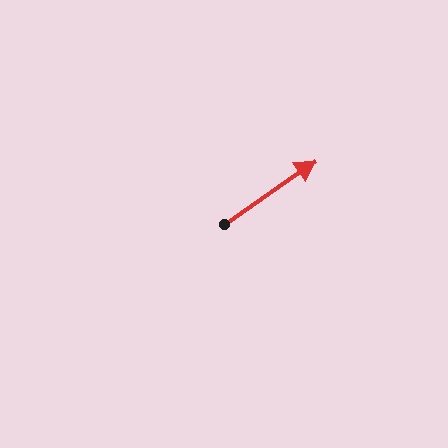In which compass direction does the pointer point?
Northeast.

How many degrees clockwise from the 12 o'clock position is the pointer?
Approximately 55 degrees.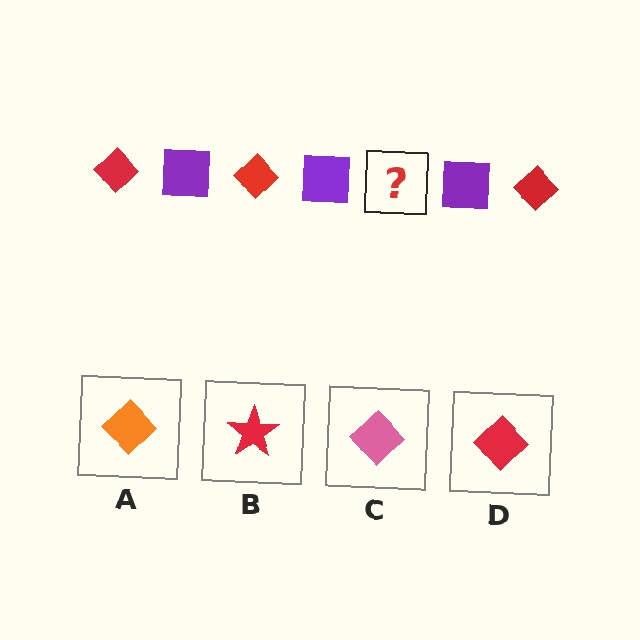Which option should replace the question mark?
Option D.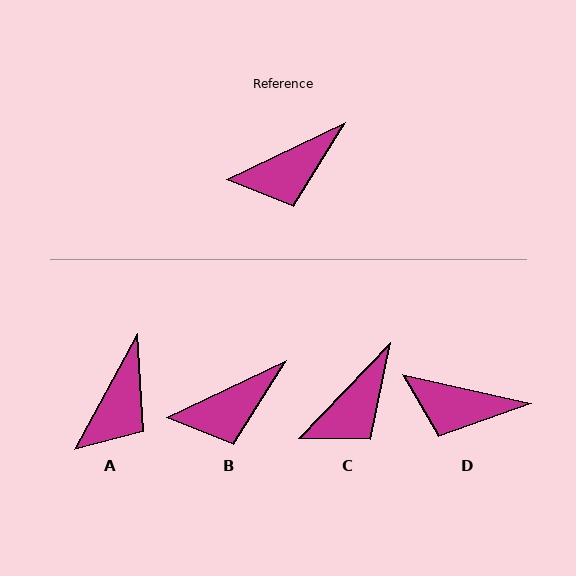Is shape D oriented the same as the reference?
No, it is off by about 38 degrees.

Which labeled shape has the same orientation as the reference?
B.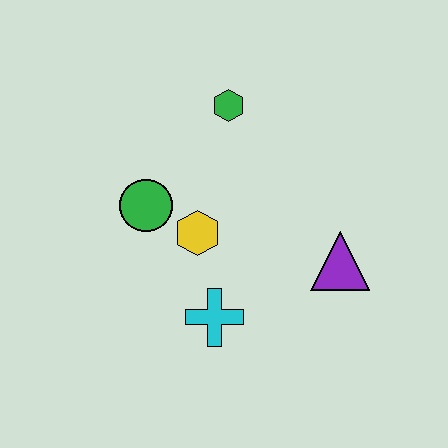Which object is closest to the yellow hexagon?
The green circle is closest to the yellow hexagon.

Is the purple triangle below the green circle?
Yes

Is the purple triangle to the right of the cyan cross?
Yes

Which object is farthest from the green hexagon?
The cyan cross is farthest from the green hexagon.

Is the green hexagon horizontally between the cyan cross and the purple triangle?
Yes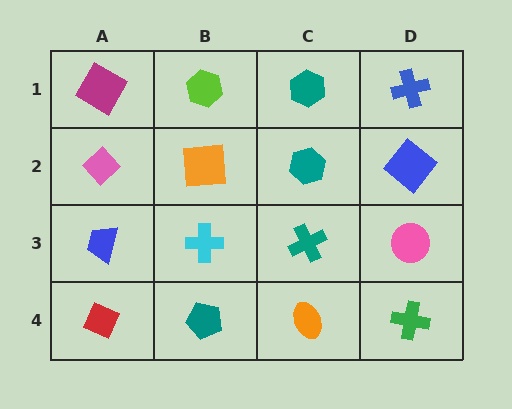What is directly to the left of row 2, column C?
An orange square.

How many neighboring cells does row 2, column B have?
4.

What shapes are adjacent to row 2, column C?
A teal hexagon (row 1, column C), a teal cross (row 3, column C), an orange square (row 2, column B), a blue diamond (row 2, column D).